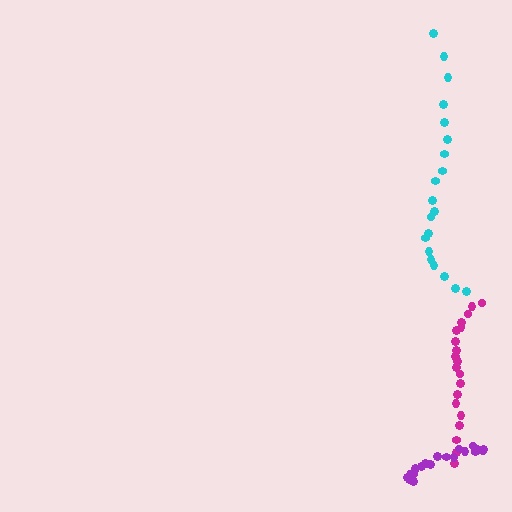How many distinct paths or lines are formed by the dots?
There are 3 distinct paths.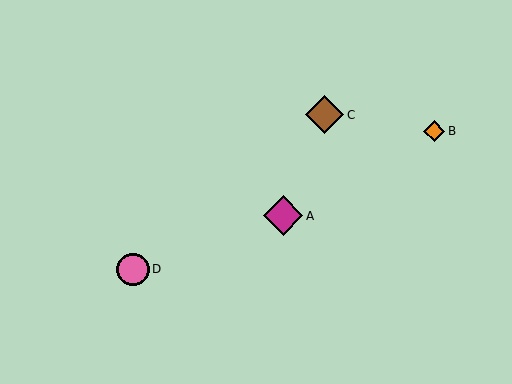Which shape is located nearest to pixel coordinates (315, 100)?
The brown diamond (labeled C) at (324, 115) is nearest to that location.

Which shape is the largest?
The magenta diamond (labeled A) is the largest.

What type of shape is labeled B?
Shape B is an orange diamond.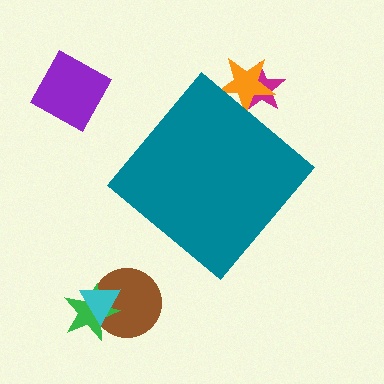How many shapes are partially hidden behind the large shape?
2 shapes are partially hidden.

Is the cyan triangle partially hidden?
No, the cyan triangle is fully visible.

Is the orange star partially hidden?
Yes, the orange star is partially hidden behind the teal diamond.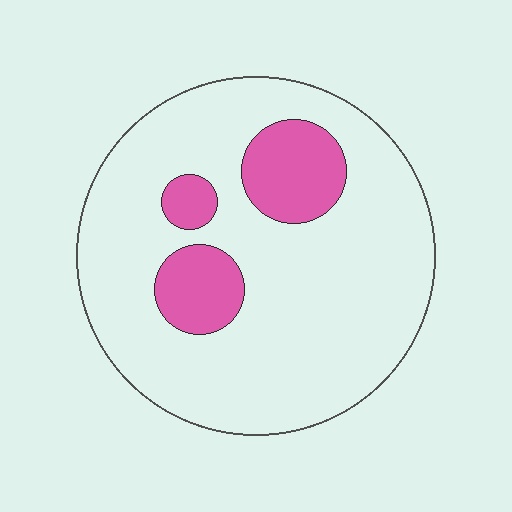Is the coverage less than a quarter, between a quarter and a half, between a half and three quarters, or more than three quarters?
Less than a quarter.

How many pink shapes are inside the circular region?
3.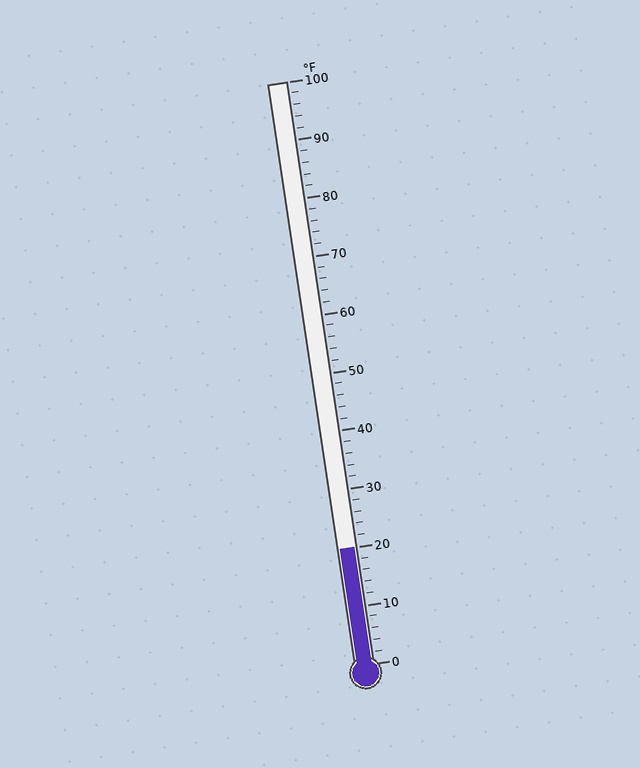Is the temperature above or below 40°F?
The temperature is below 40°F.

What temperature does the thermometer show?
The thermometer shows approximately 20°F.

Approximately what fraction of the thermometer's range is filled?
The thermometer is filled to approximately 20% of its range.